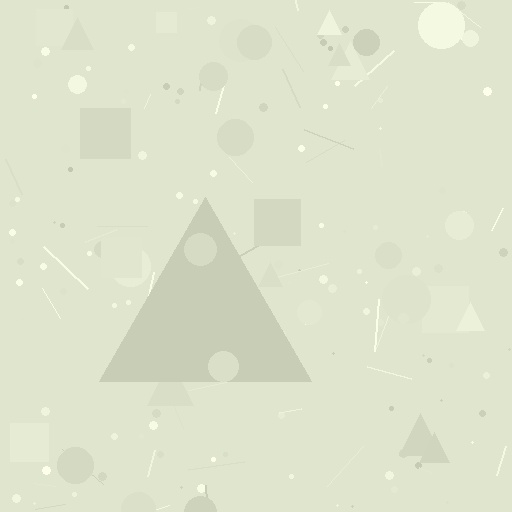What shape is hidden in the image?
A triangle is hidden in the image.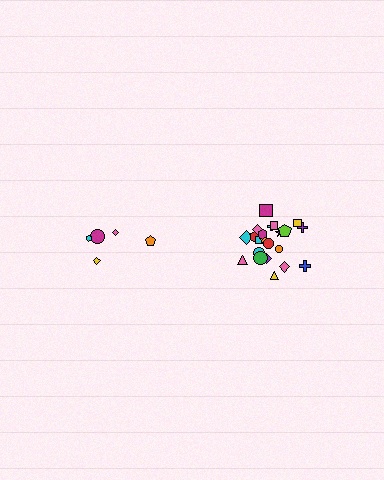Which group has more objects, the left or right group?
The right group.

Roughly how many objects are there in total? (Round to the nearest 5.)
Roughly 25 objects in total.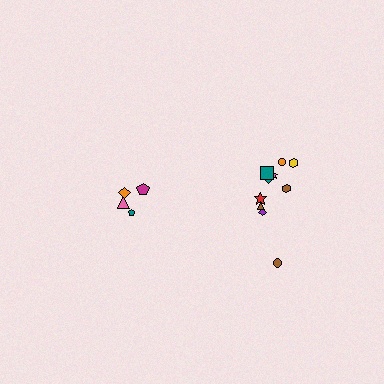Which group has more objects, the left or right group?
The right group.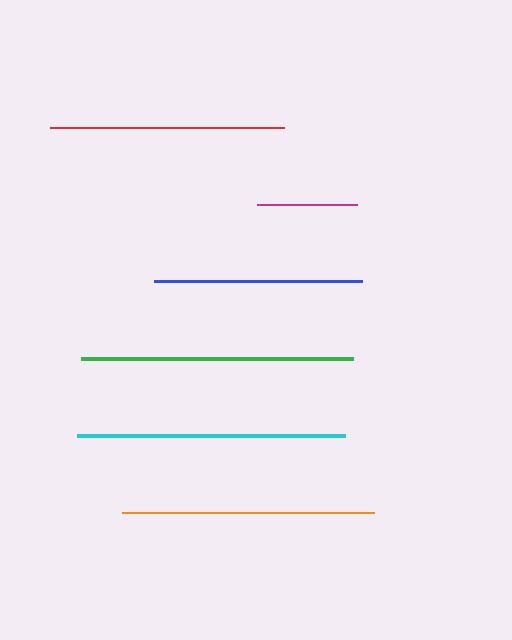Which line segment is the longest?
The green line is the longest at approximately 272 pixels.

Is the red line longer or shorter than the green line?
The green line is longer than the red line.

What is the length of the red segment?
The red segment is approximately 234 pixels long.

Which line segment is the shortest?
The magenta line is the shortest at approximately 100 pixels.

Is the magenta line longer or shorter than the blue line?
The blue line is longer than the magenta line.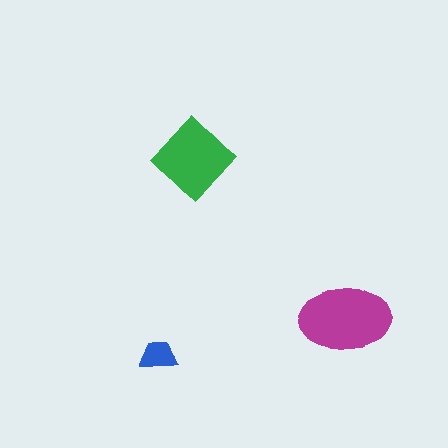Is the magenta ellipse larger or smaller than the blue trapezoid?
Larger.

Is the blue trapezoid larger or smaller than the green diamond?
Smaller.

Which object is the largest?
The magenta ellipse.